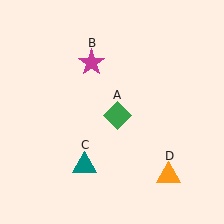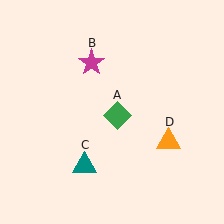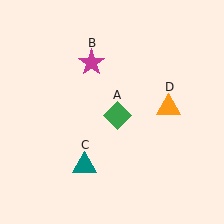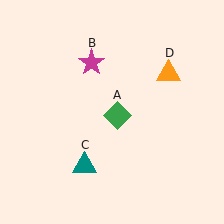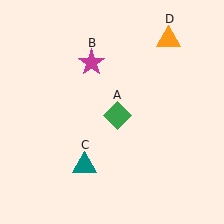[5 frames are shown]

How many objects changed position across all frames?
1 object changed position: orange triangle (object D).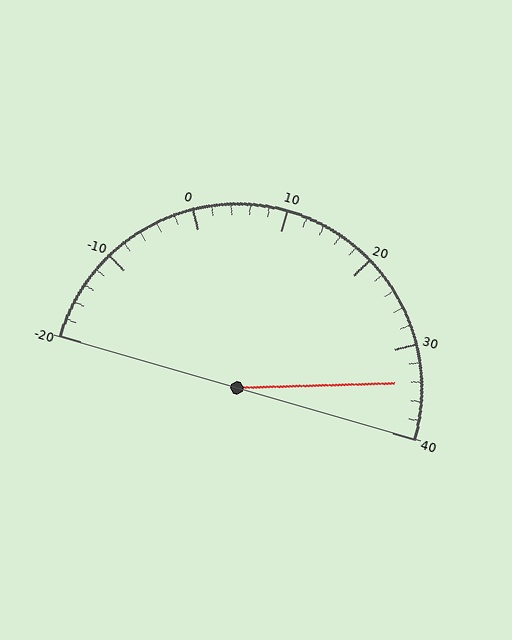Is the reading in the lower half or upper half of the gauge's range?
The reading is in the upper half of the range (-20 to 40).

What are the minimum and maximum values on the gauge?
The gauge ranges from -20 to 40.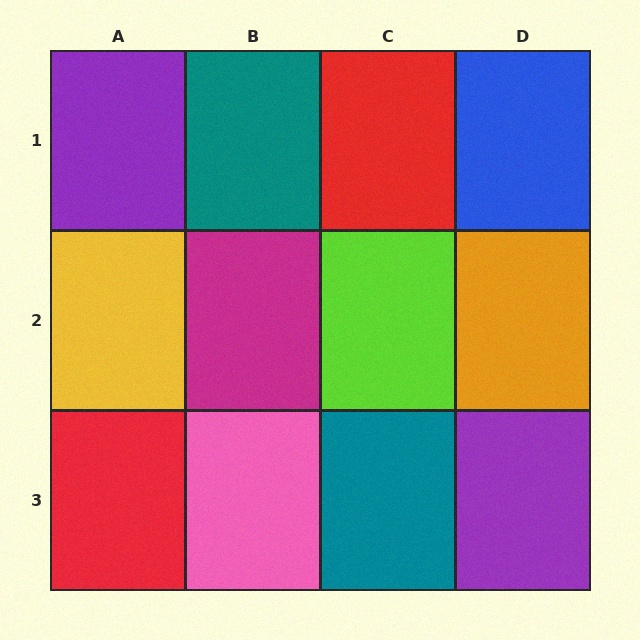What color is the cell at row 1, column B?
Teal.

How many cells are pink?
1 cell is pink.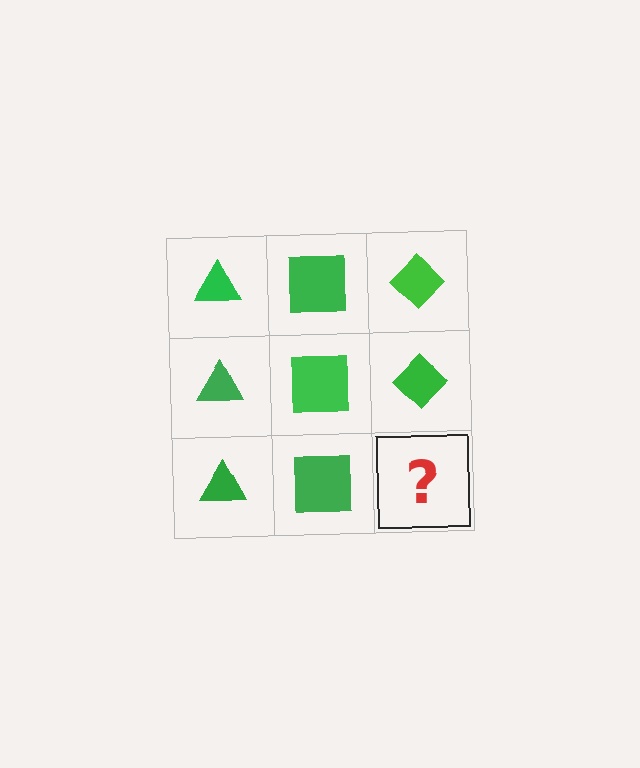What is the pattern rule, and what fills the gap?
The rule is that each column has a consistent shape. The gap should be filled with a green diamond.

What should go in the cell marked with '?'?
The missing cell should contain a green diamond.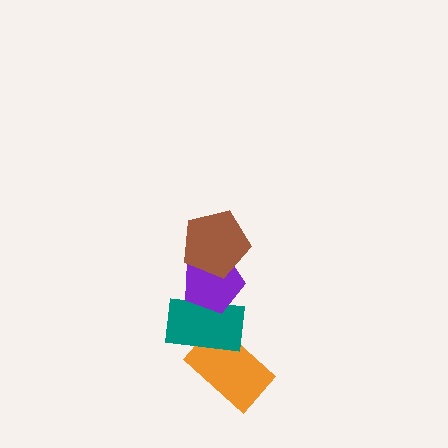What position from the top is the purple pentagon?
The purple pentagon is 2nd from the top.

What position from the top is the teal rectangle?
The teal rectangle is 3rd from the top.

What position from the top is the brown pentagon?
The brown pentagon is 1st from the top.